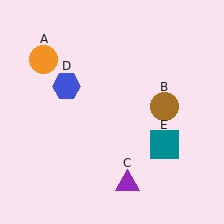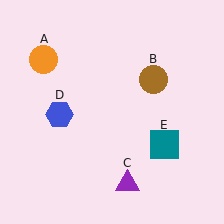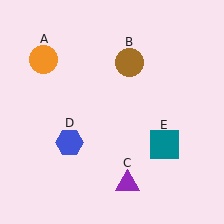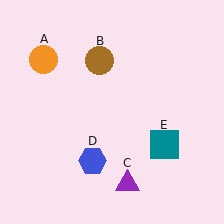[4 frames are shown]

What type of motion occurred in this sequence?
The brown circle (object B), blue hexagon (object D) rotated counterclockwise around the center of the scene.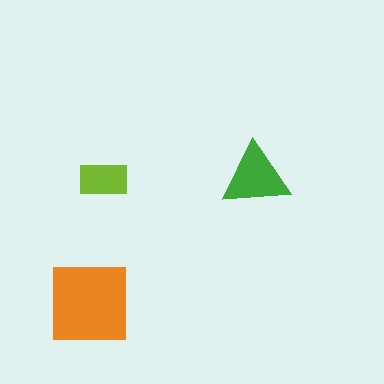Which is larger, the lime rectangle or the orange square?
The orange square.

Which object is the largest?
The orange square.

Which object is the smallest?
The lime rectangle.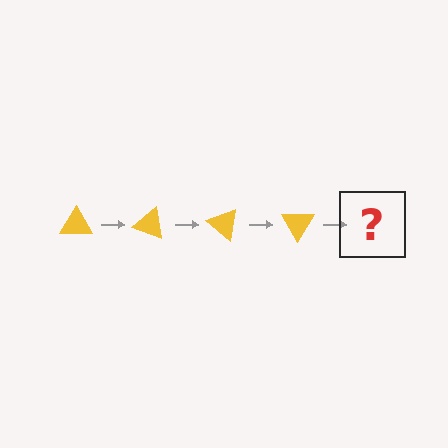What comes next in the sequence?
The next element should be a yellow triangle rotated 80 degrees.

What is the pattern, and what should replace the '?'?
The pattern is that the triangle rotates 20 degrees each step. The '?' should be a yellow triangle rotated 80 degrees.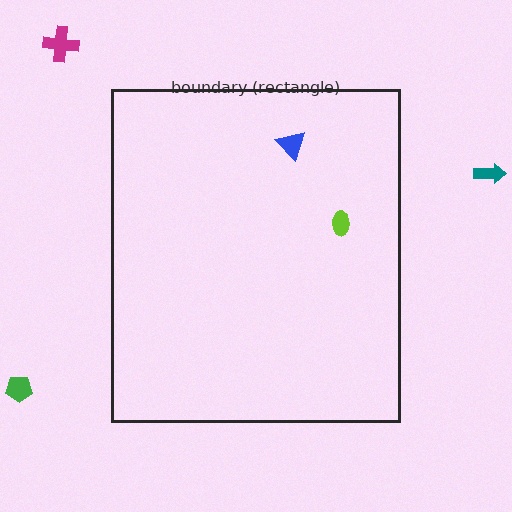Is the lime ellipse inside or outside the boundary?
Inside.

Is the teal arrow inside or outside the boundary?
Outside.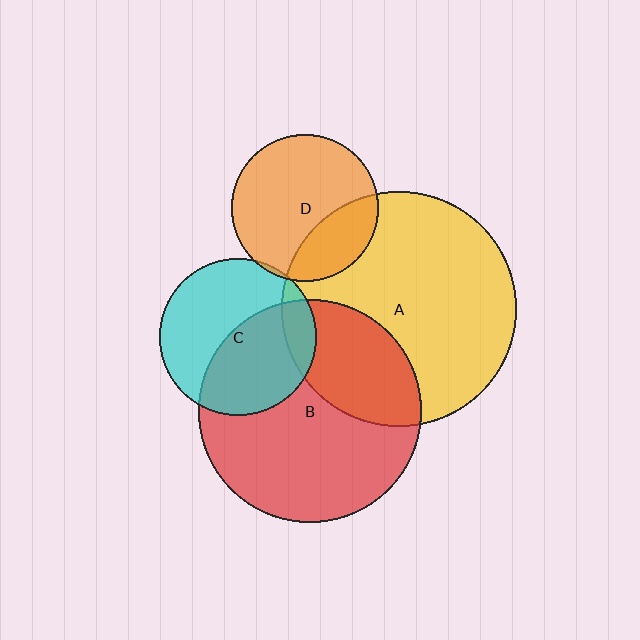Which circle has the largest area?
Circle A (yellow).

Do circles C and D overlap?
Yes.